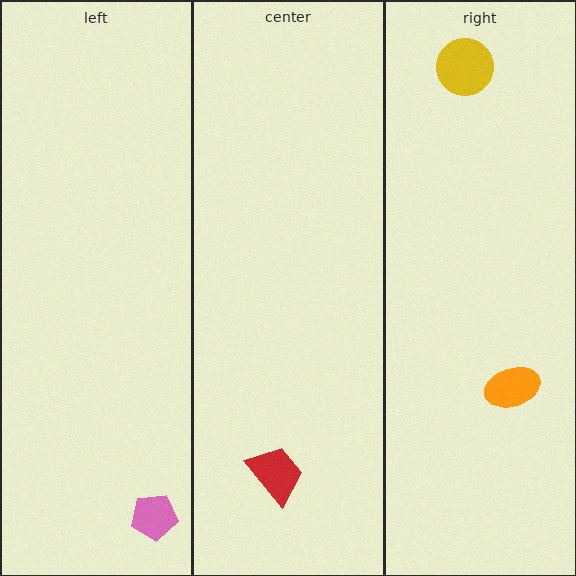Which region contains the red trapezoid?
The center region.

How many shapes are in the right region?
2.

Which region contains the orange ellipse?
The right region.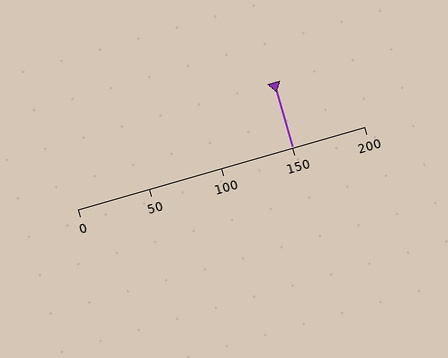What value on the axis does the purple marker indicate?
The marker indicates approximately 150.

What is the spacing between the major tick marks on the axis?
The major ticks are spaced 50 apart.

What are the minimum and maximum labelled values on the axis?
The axis runs from 0 to 200.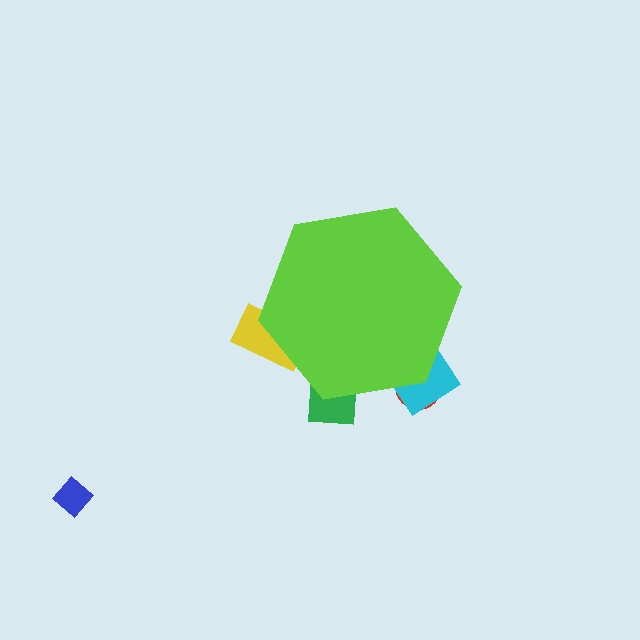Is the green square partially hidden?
Yes, the green square is partially hidden behind the lime hexagon.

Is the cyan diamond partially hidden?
Yes, the cyan diamond is partially hidden behind the lime hexagon.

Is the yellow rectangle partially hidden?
Yes, the yellow rectangle is partially hidden behind the lime hexagon.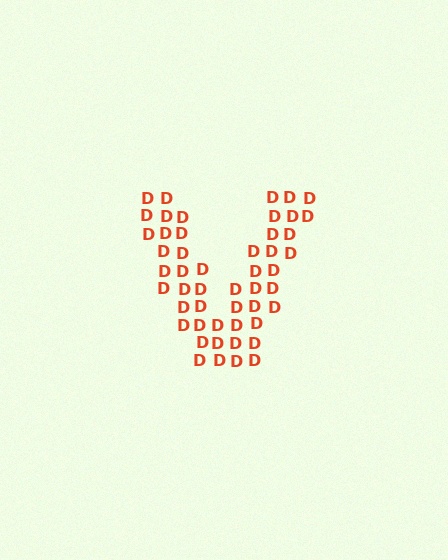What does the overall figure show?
The overall figure shows the letter V.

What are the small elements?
The small elements are letter D's.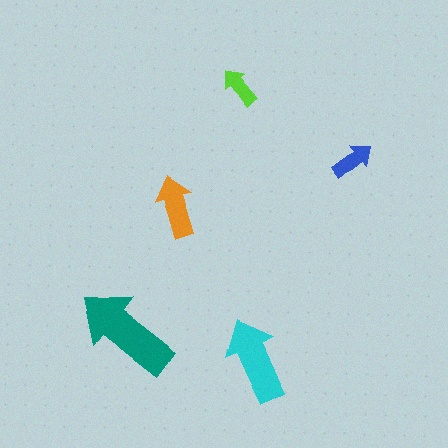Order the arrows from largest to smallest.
the teal one, the cyan one, the orange one, the blue one, the lime one.